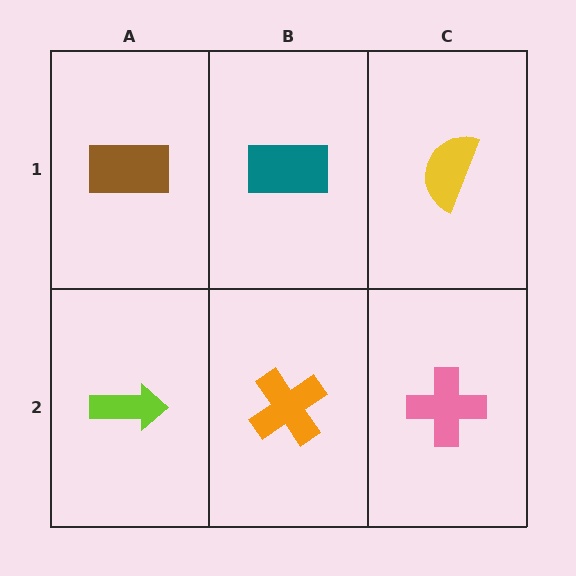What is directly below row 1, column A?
A lime arrow.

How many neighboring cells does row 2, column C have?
2.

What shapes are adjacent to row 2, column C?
A yellow semicircle (row 1, column C), an orange cross (row 2, column B).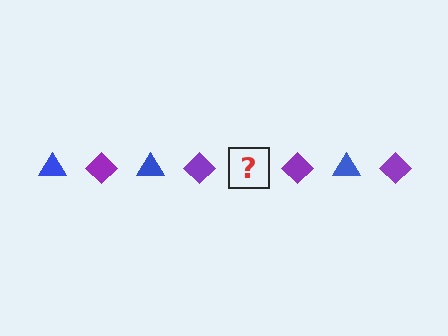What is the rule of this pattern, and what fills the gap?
The rule is that the pattern alternates between blue triangle and purple diamond. The gap should be filled with a blue triangle.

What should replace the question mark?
The question mark should be replaced with a blue triangle.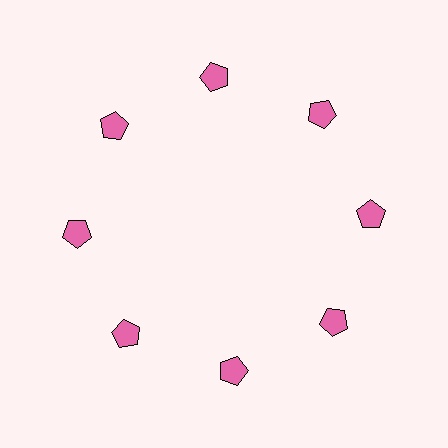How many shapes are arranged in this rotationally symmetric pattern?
There are 8 shapes, arranged in 8 groups of 1.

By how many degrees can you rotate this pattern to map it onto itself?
The pattern maps onto itself every 45 degrees of rotation.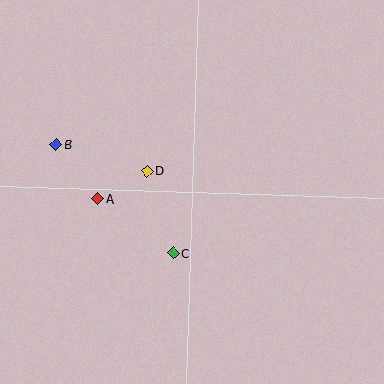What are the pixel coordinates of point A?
Point A is at (97, 199).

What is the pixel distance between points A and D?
The distance between A and D is 57 pixels.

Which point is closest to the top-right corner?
Point D is closest to the top-right corner.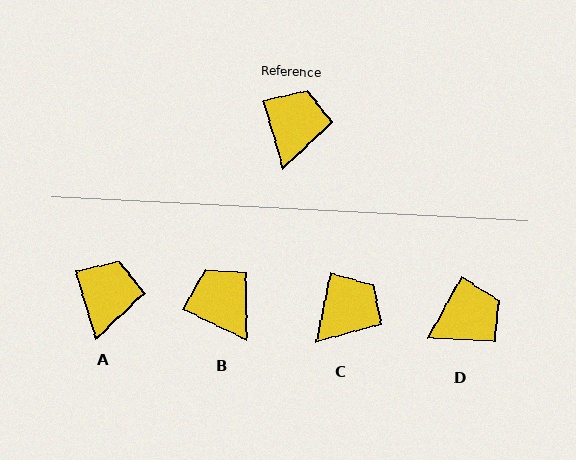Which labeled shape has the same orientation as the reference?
A.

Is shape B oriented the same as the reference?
No, it is off by about 47 degrees.